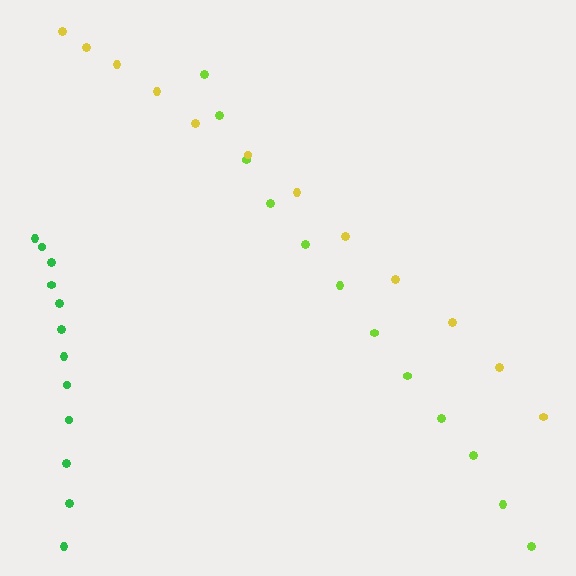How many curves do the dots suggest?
There are 3 distinct paths.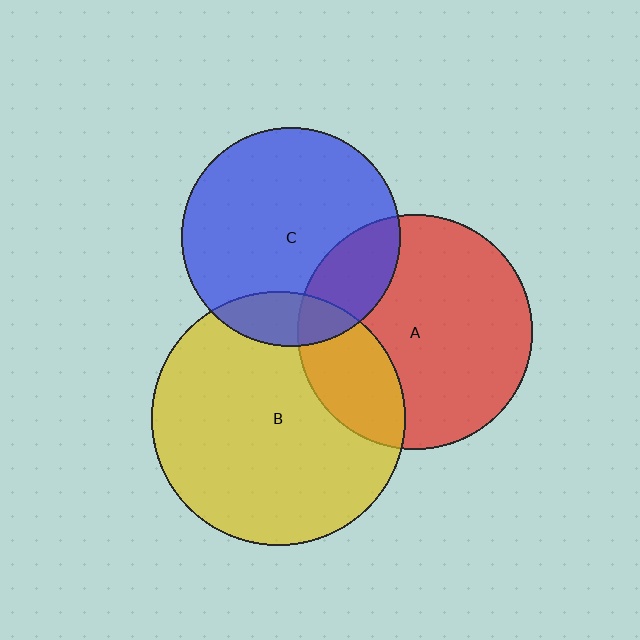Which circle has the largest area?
Circle B (yellow).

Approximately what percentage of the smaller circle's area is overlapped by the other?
Approximately 25%.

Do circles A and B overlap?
Yes.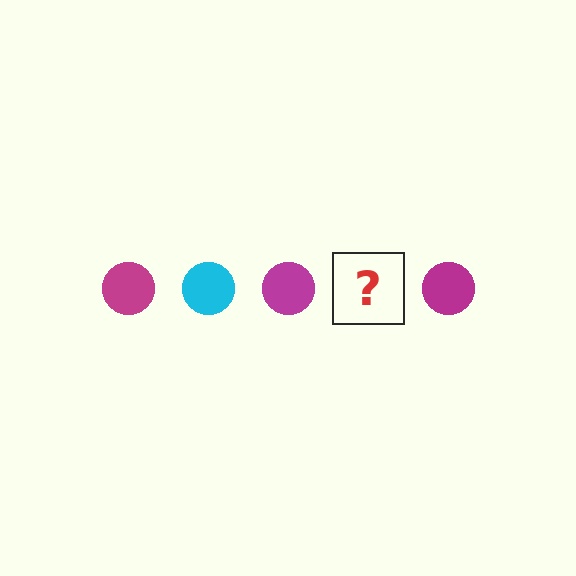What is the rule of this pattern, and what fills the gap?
The rule is that the pattern cycles through magenta, cyan circles. The gap should be filled with a cyan circle.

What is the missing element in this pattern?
The missing element is a cyan circle.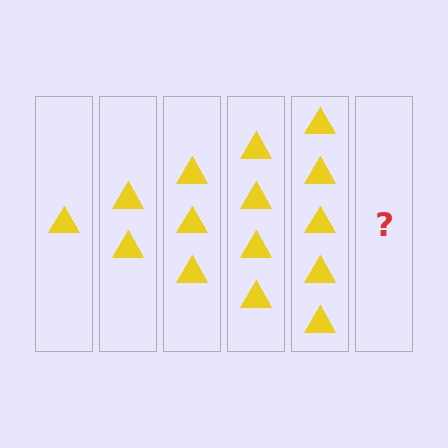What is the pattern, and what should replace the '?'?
The pattern is that each step adds one more triangle. The '?' should be 6 triangles.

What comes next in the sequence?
The next element should be 6 triangles.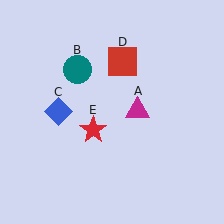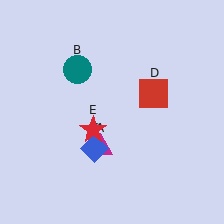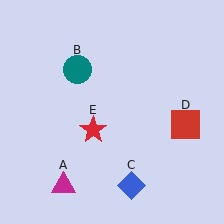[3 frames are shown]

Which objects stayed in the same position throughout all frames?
Teal circle (object B) and red star (object E) remained stationary.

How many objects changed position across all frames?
3 objects changed position: magenta triangle (object A), blue diamond (object C), red square (object D).